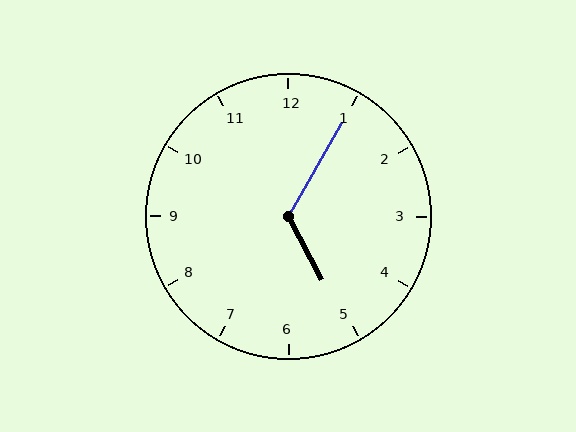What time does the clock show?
5:05.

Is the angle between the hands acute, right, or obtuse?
It is obtuse.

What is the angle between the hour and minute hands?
Approximately 122 degrees.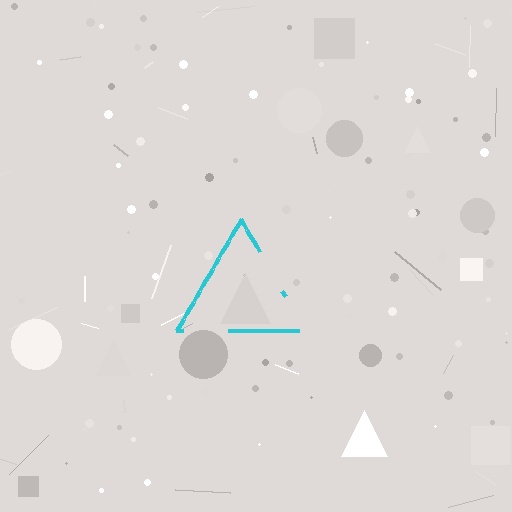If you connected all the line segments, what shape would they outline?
They would outline a triangle.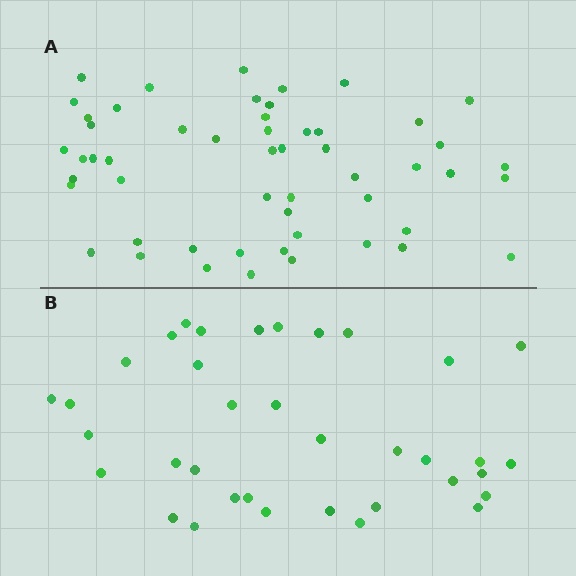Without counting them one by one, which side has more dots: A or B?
Region A (the top region) has more dots.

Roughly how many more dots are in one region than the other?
Region A has approximately 15 more dots than region B.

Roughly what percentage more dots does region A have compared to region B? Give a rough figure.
About 45% more.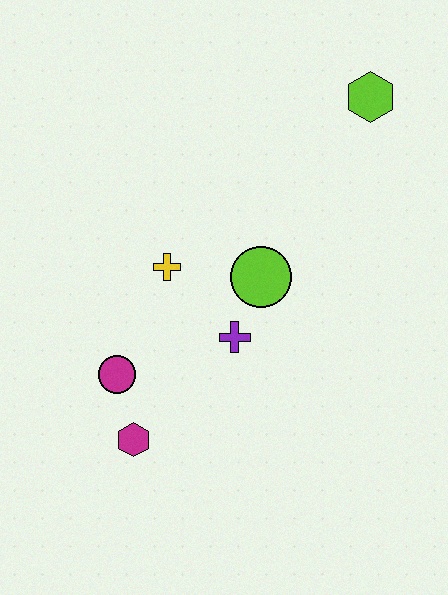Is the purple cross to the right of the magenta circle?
Yes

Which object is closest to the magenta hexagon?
The magenta circle is closest to the magenta hexagon.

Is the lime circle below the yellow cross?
Yes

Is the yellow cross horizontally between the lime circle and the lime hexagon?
No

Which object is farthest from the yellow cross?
The lime hexagon is farthest from the yellow cross.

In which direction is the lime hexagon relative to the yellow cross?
The lime hexagon is to the right of the yellow cross.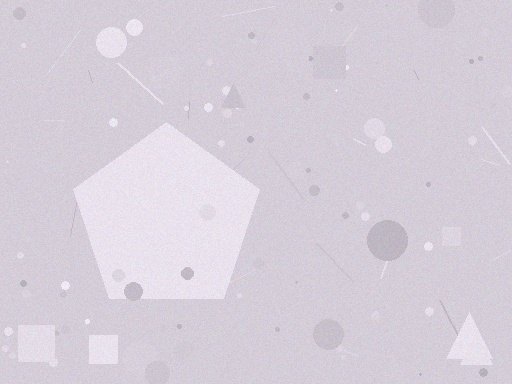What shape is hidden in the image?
A pentagon is hidden in the image.